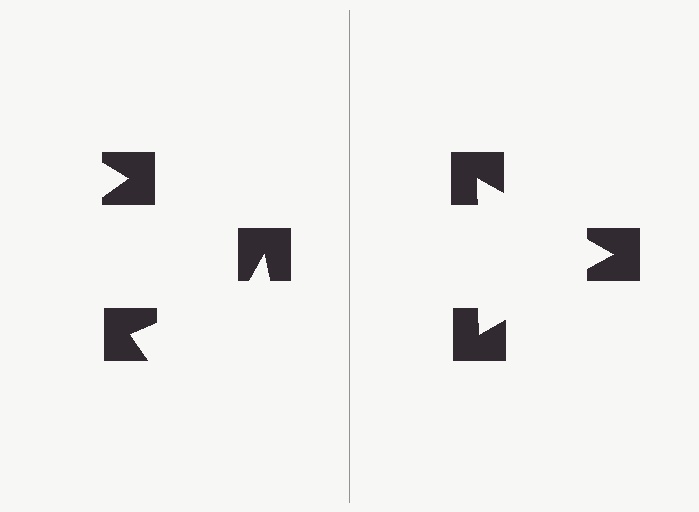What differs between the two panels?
The notched squares are positioned identically on both sides; only the wedge orientations differ. On the right they align to a triangle; on the left they are misaligned.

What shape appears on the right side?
An illusory triangle.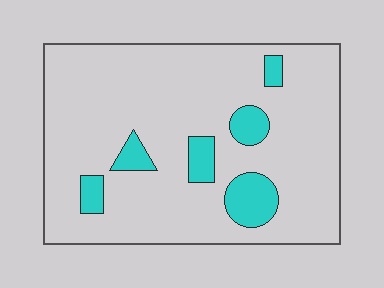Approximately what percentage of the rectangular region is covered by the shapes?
Approximately 15%.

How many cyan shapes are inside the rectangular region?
6.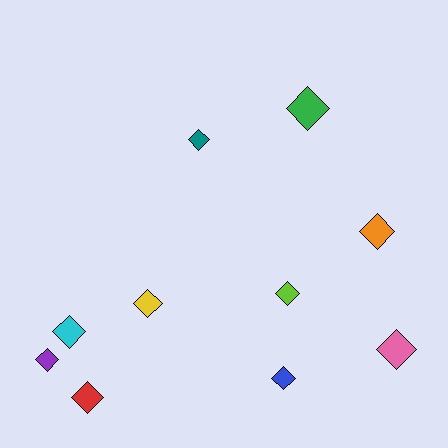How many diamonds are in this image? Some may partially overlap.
There are 10 diamonds.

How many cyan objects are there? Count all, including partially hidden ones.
There is 1 cyan object.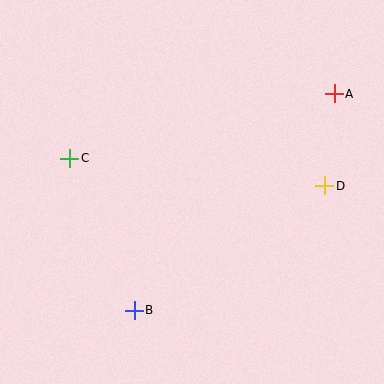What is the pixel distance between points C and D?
The distance between C and D is 256 pixels.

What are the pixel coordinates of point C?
Point C is at (70, 158).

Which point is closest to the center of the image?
Point C at (70, 158) is closest to the center.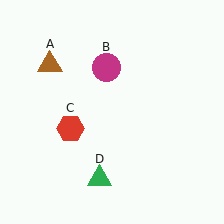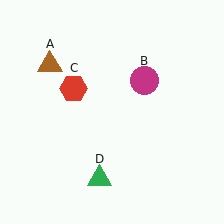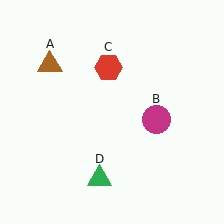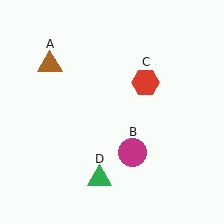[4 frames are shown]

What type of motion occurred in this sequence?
The magenta circle (object B), red hexagon (object C) rotated clockwise around the center of the scene.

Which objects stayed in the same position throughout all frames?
Brown triangle (object A) and green triangle (object D) remained stationary.